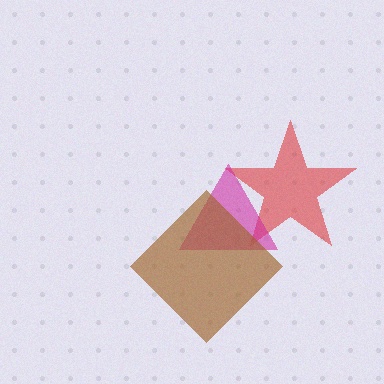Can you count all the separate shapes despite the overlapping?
Yes, there are 3 separate shapes.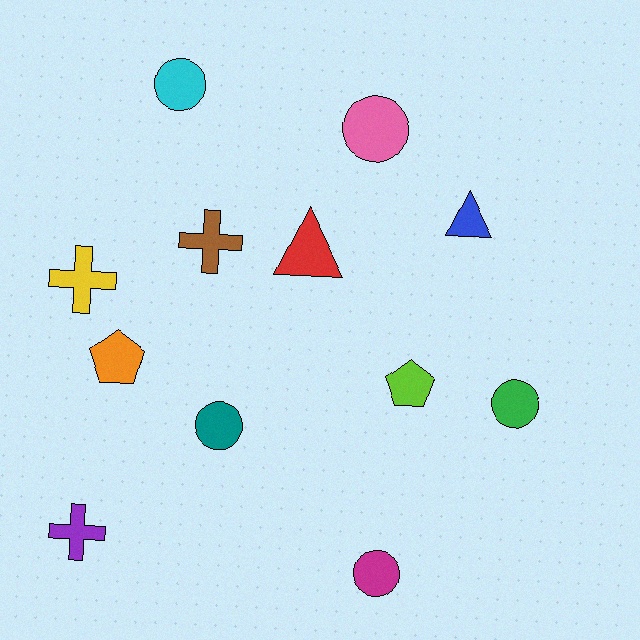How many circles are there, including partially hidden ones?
There are 5 circles.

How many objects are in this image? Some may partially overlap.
There are 12 objects.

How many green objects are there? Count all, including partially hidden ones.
There is 1 green object.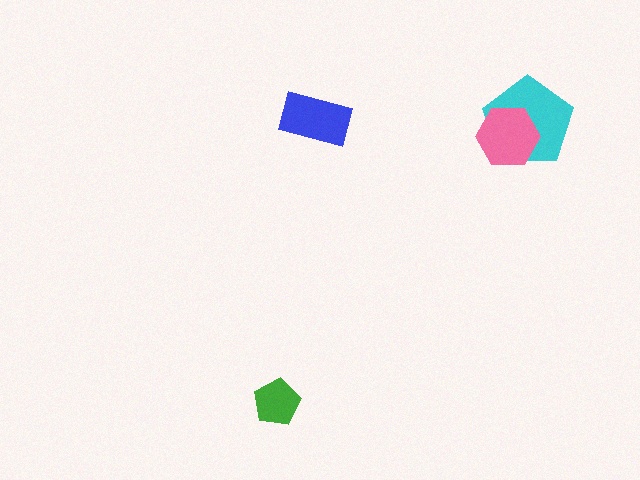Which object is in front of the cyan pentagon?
The pink hexagon is in front of the cyan pentagon.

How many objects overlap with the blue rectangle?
0 objects overlap with the blue rectangle.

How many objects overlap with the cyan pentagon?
1 object overlaps with the cyan pentagon.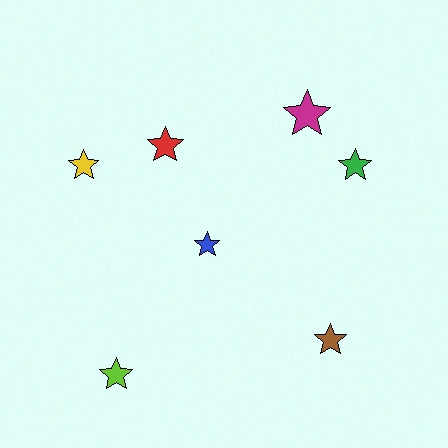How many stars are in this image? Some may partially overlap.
There are 7 stars.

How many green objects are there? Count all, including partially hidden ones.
There is 1 green object.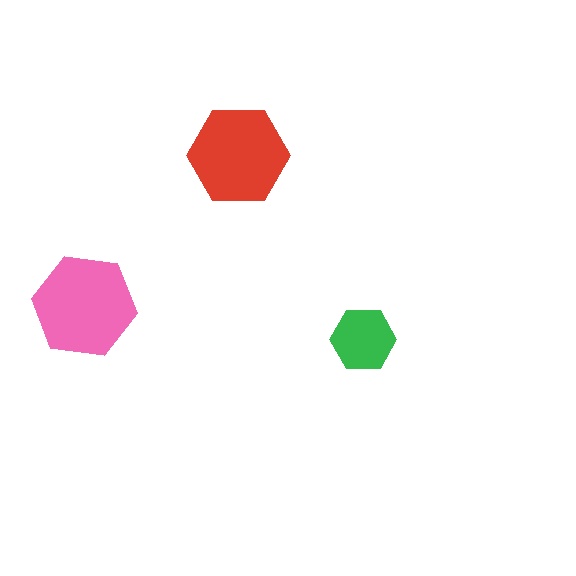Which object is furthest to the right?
The green hexagon is rightmost.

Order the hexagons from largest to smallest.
the pink one, the red one, the green one.